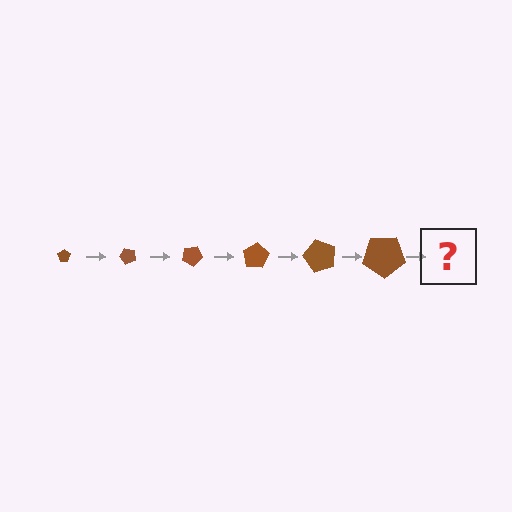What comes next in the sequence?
The next element should be a pentagon, larger than the previous one and rotated 300 degrees from the start.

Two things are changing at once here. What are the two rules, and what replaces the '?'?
The two rules are that the pentagon grows larger each step and it rotates 50 degrees each step. The '?' should be a pentagon, larger than the previous one and rotated 300 degrees from the start.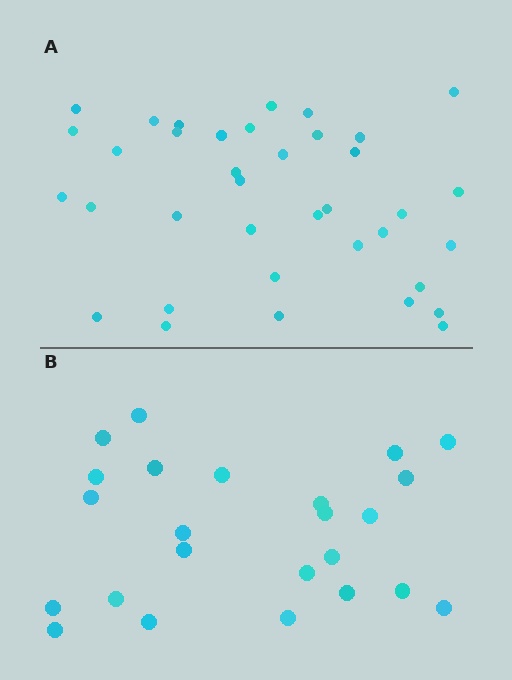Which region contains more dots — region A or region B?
Region A (the top region) has more dots.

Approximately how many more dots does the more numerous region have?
Region A has approximately 15 more dots than region B.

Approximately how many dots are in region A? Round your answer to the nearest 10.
About 40 dots. (The exact count is 37, which rounds to 40.)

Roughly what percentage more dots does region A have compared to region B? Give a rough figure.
About 55% more.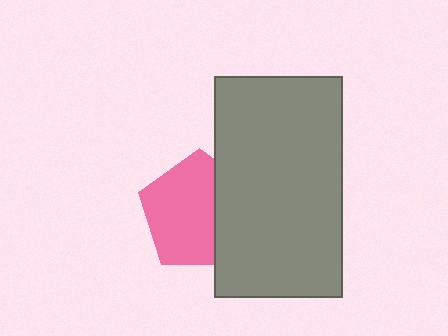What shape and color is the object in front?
The object in front is a gray rectangle.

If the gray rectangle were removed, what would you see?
You would see the complete pink pentagon.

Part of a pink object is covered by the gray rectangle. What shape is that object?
It is a pentagon.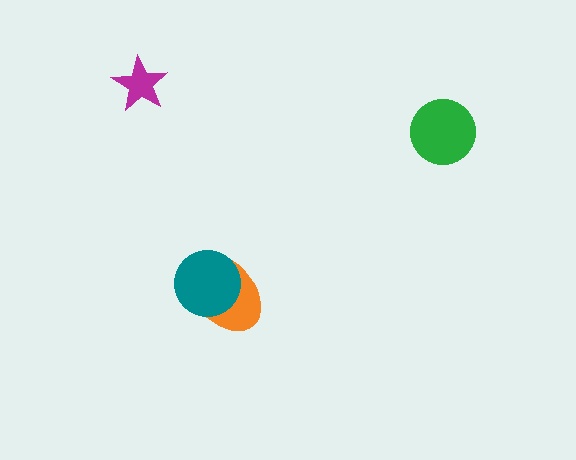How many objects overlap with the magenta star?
0 objects overlap with the magenta star.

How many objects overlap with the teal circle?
1 object overlaps with the teal circle.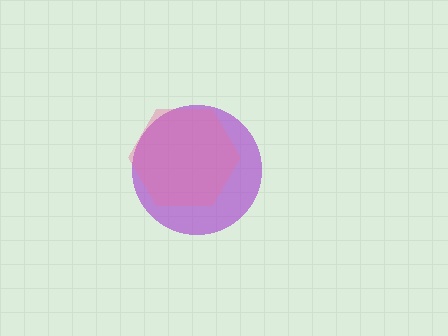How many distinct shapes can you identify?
There are 2 distinct shapes: a purple circle, a pink hexagon.